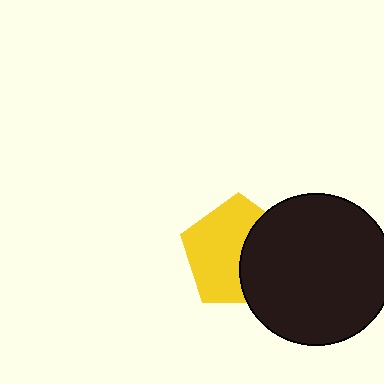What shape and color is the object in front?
The object in front is a black circle.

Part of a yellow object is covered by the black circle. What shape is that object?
It is a pentagon.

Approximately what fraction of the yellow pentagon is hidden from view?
Roughly 40% of the yellow pentagon is hidden behind the black circle.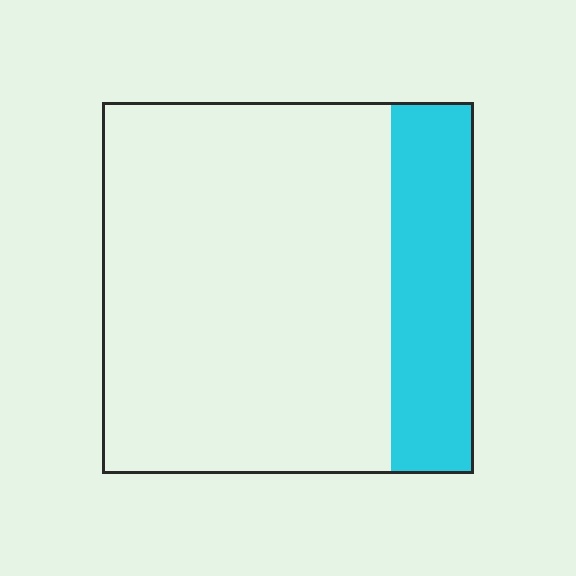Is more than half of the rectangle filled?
No.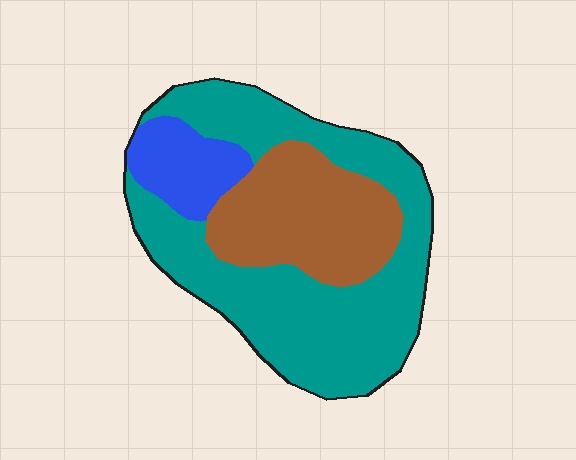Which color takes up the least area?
Blue, at roughly 10%.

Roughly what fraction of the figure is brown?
Brown covers roughly 30% of the figure.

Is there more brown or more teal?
Teal.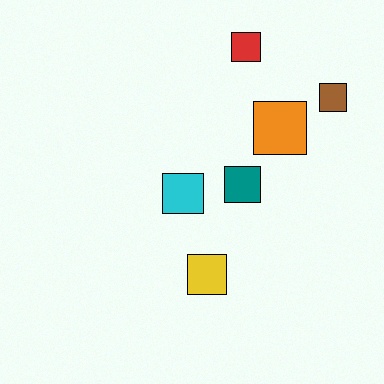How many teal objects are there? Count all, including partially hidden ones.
There is 1 teal object.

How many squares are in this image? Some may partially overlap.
There are 6 squares.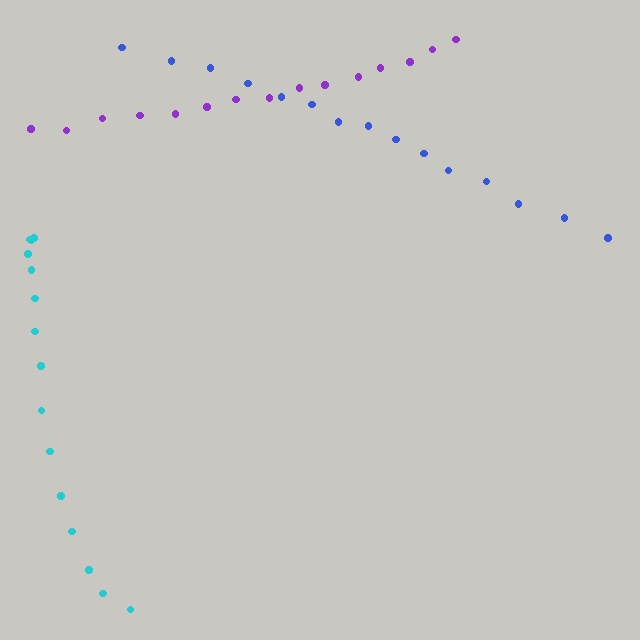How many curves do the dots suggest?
There are 3 distinct paths.